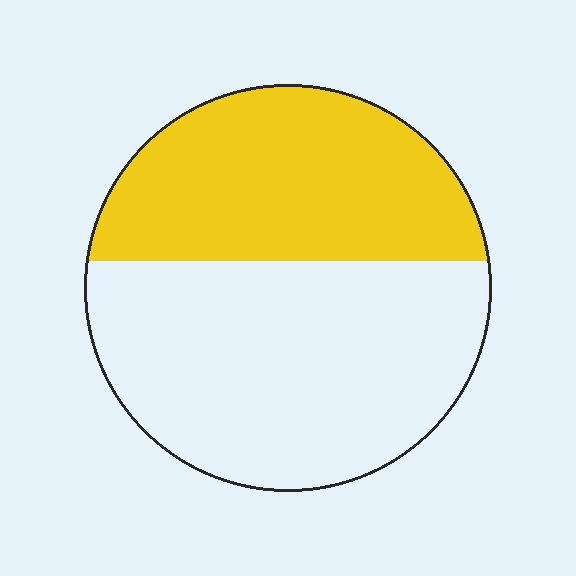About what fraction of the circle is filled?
About two fifths (2/5).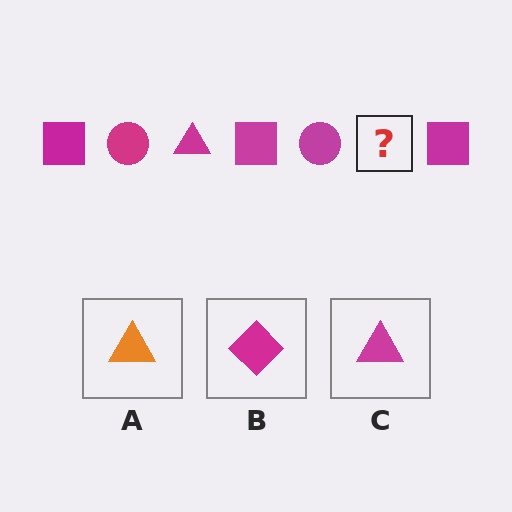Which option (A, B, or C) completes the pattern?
C.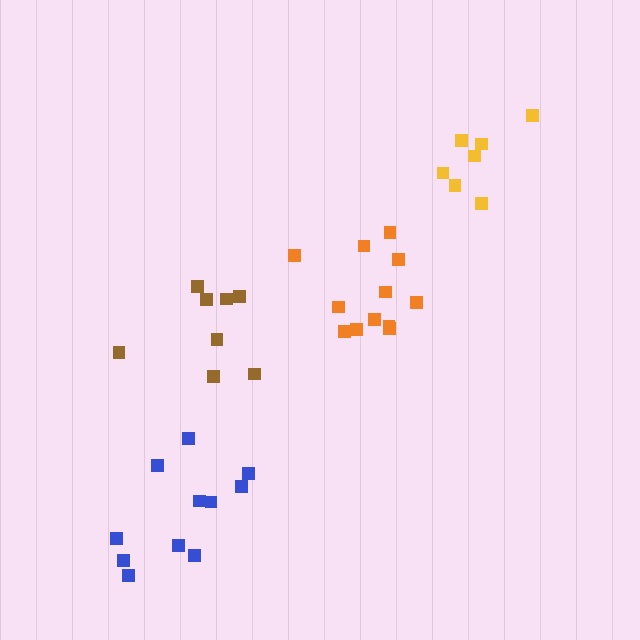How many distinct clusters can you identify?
There are 4 distinct clusters.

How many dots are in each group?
Group 1: 11 dots, Group 2: 12 dots, Group 3: 8 dots, Group 4: 7 dots (38 total).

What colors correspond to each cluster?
The clusters are colored: blue, orange, brown, yellow.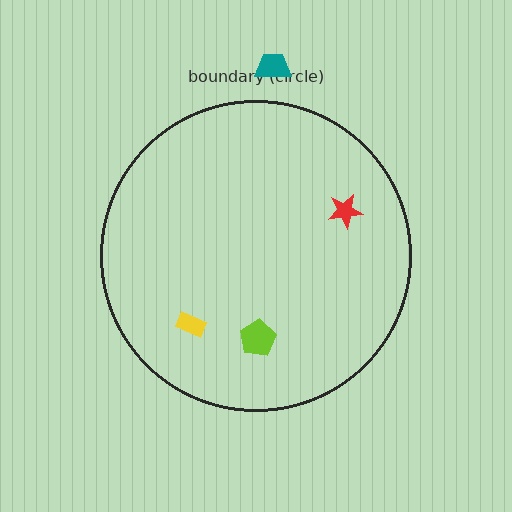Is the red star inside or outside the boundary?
Inside.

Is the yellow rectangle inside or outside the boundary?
Inside.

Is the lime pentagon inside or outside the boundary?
Inside.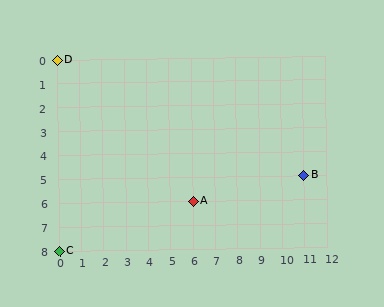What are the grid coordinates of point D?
Point D is at grid coordinates (0, 0).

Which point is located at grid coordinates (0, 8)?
Point C is at (0, 8).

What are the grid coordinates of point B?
Point B is at grid coordinates (11, 5).